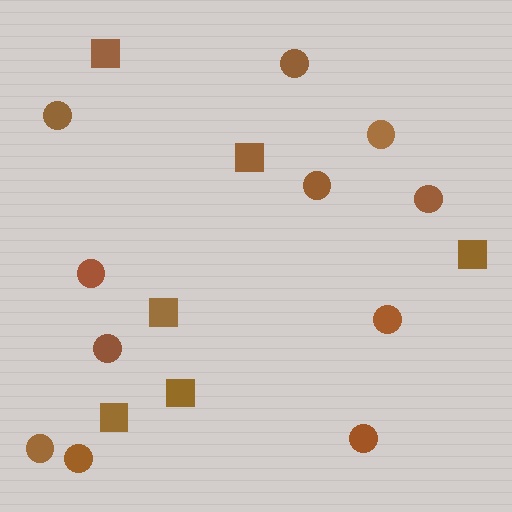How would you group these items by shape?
There are 2 groups: one group of squares (6) and one group of circles (11).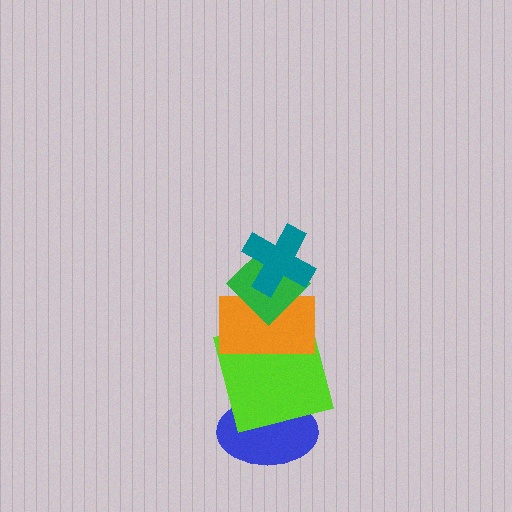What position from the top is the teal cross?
The teal cross is 1st from the top.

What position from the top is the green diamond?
The green diamond is 2nd from the top.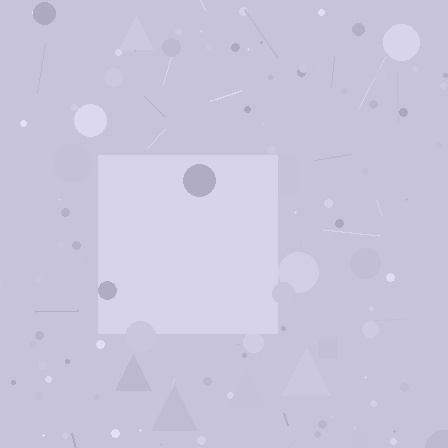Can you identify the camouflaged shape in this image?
The camouflaged shape is a square.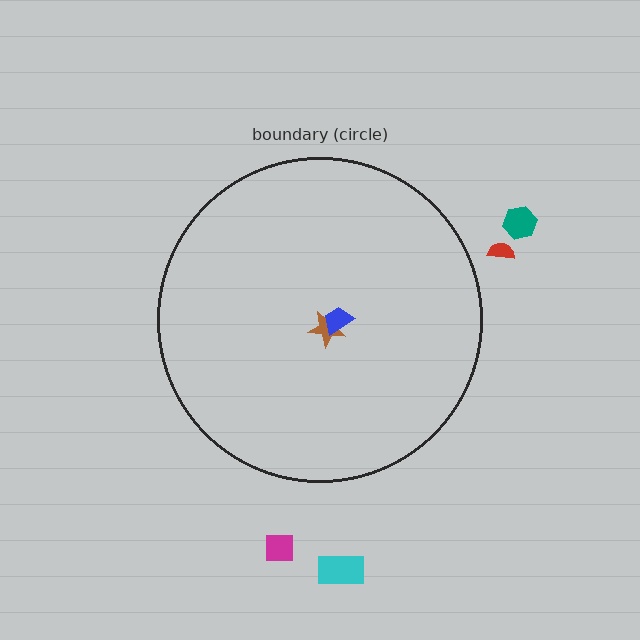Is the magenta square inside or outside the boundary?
Outside.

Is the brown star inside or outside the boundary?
Inside.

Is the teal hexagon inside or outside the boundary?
Outside.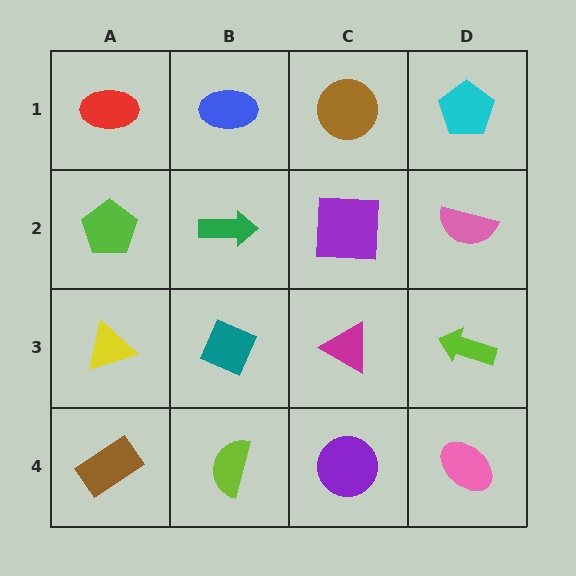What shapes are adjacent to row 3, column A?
A lime pentagon (row 2, column A), a brown rectangle (row 4, column A), a teal diamond (row 3, column B).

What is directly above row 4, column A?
A yellow triangle.